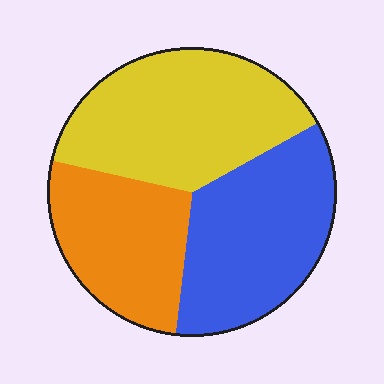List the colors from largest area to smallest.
From largest to smallest: yellow, blue, orange.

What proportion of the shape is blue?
Blue takes up about one third (1/3) of the shape.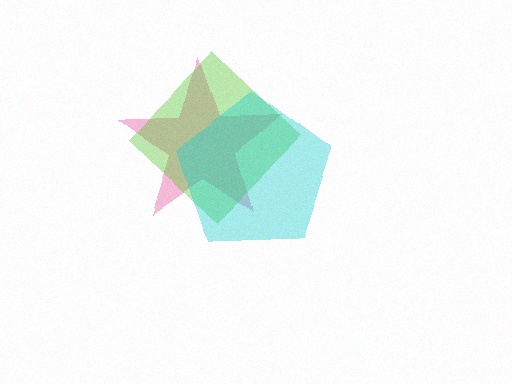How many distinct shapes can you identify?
There are 3 distinct shapes: a pink star, a lime diamond, a cyan pentagon.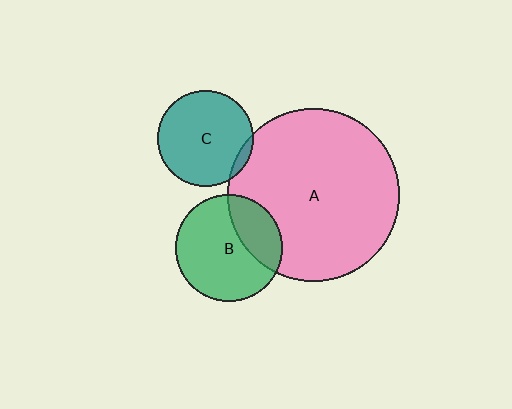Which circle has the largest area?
Circle A (pink).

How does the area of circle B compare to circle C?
Approximately 1.2 times.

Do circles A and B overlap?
Yes.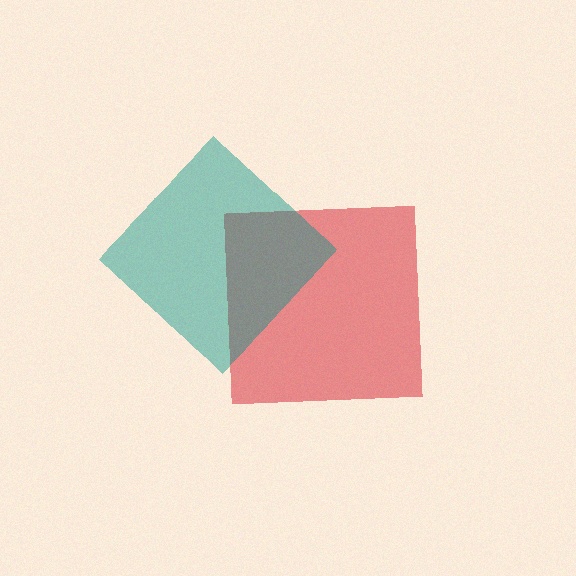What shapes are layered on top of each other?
The layered shapes are: a red square, a teal diamond.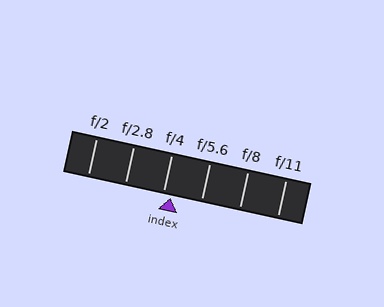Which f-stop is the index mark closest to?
The index mark is closest to f/4.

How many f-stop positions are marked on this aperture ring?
There are 6 f-stop positions marked.